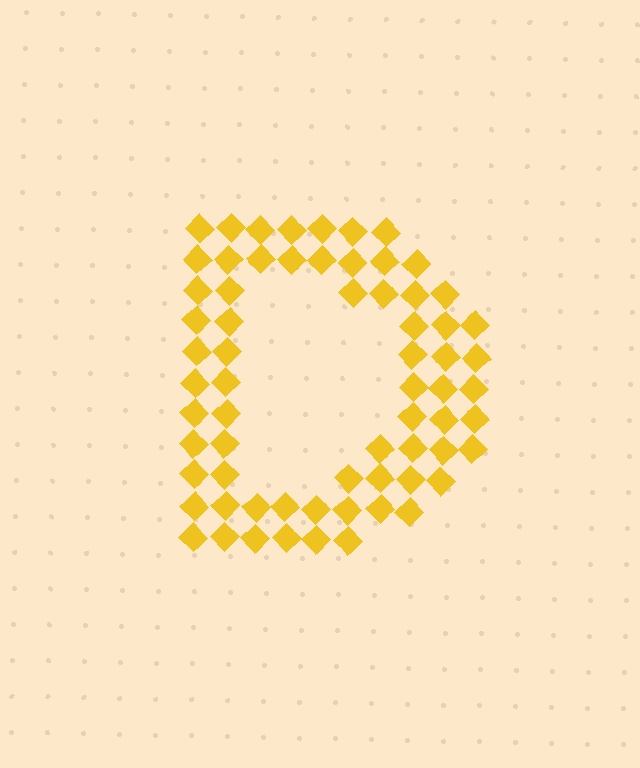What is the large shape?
The large shape is the letter D.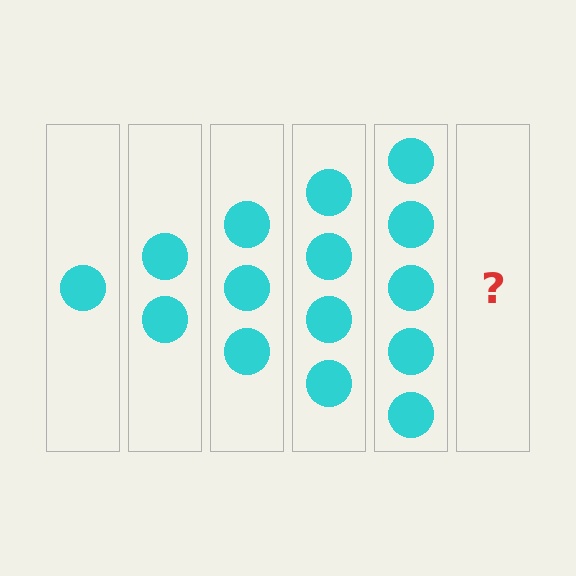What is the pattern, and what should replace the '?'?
The pattern is that each step adds one more circle. The '?' should be 6 circles.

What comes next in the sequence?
The next element should be 6 circles.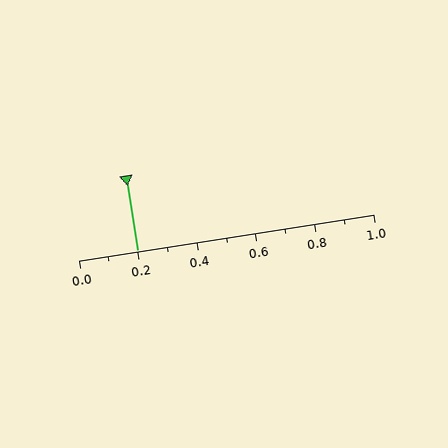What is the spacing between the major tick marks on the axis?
The major ticks are spaced 0.2 apart.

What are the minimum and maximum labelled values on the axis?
The axis runs from 0.0 to 1.0.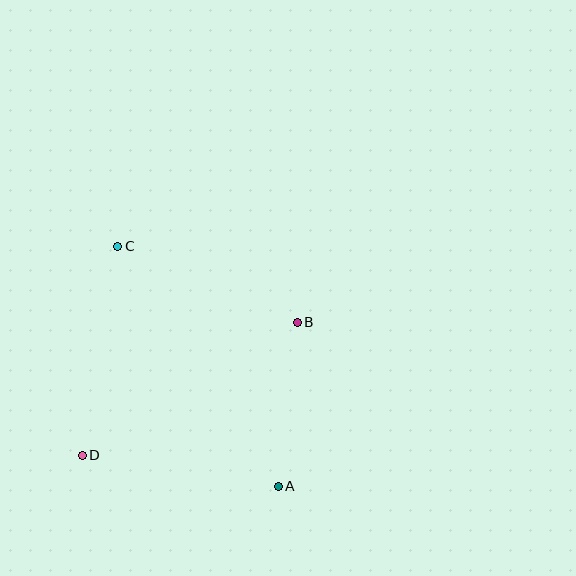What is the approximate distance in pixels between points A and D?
The distance between A and D is approximately 199 pixels.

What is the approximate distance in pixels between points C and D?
The distance between C and D is approximately 213 pixels.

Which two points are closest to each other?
Points A and B are closest to each other.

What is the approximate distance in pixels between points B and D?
The distance between B and D is approximately 253 pixels.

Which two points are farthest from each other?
Points A and C are farthest from each other.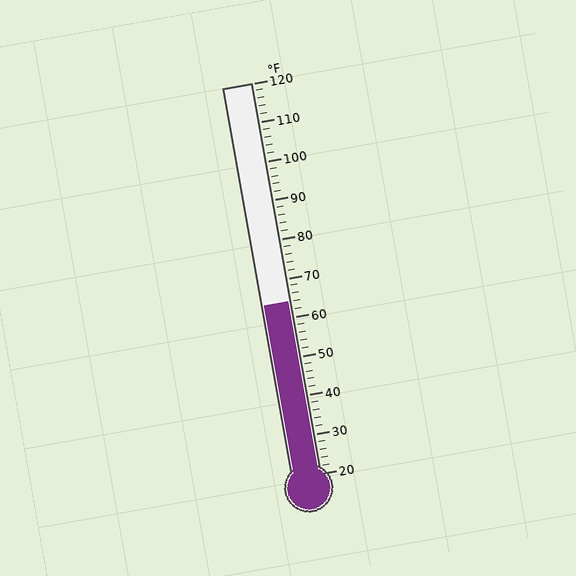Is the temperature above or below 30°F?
The temperature is above 30°F.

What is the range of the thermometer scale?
The thermometer scale ranges from 20°F to 120°F.